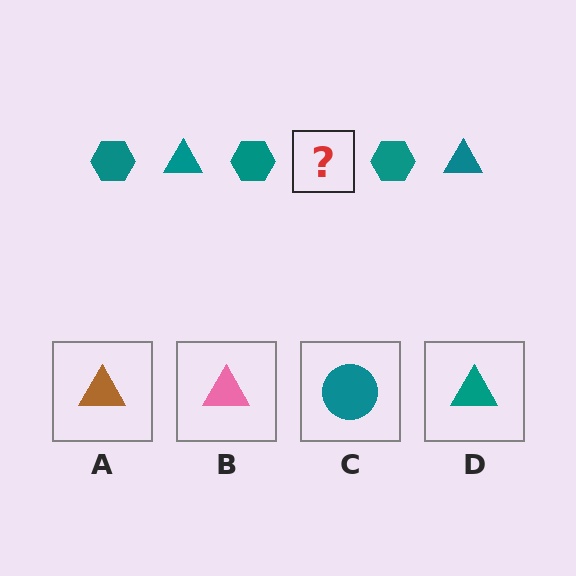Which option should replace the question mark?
Option D.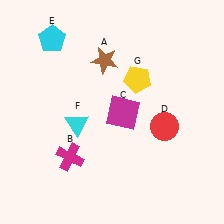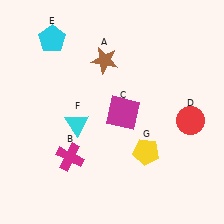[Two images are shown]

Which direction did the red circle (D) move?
The red circle (D) moved right.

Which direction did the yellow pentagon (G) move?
The yellow pentagon (G) moved down.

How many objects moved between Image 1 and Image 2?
2 objects moved between the two images.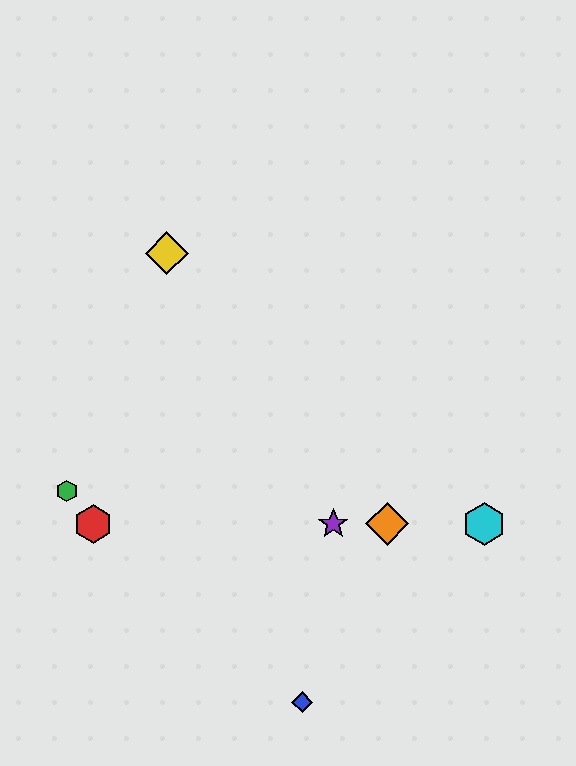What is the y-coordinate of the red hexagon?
The red hexagon is at y≈524.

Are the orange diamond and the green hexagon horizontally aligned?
No, the orange diamond is at y≈524 and the green hexagon is at y≈491.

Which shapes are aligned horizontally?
The red hexagon, the purple star, the orange diamond, the cyan hexagon are aligned horizontally.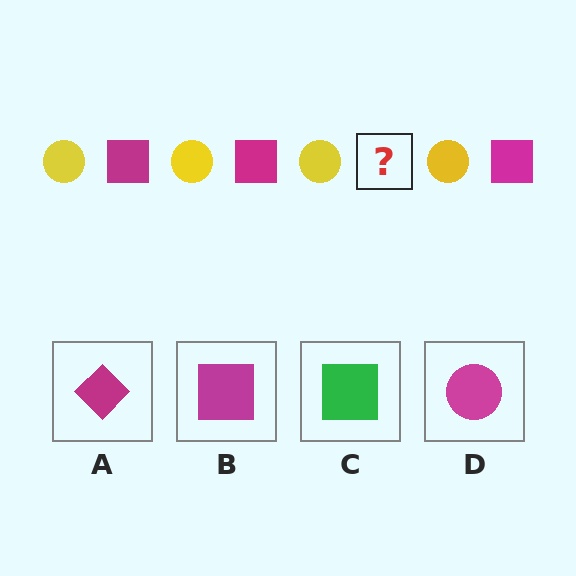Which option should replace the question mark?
Option B.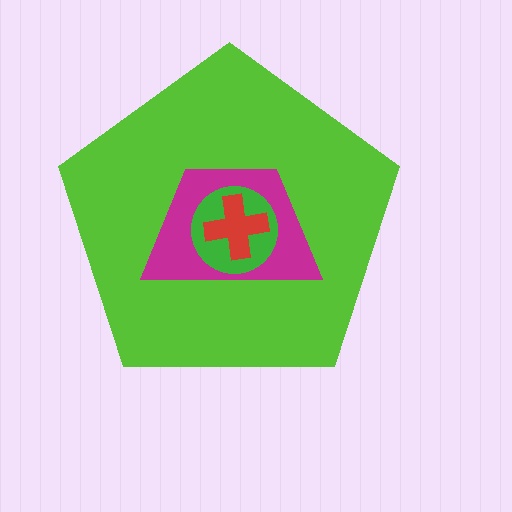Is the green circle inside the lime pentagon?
Yes.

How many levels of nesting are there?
4.